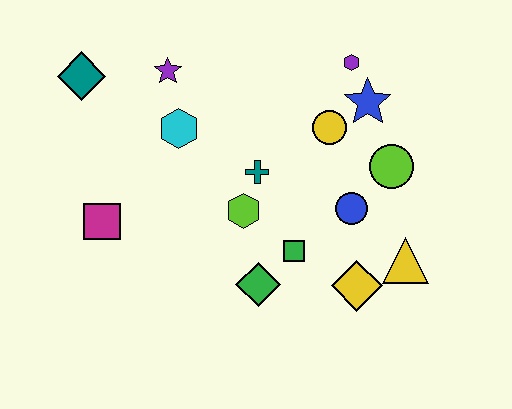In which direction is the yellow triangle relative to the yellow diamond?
The yellow triangle is to the right of the yellow diamond.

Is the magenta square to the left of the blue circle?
Yes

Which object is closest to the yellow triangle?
The yellow diamond is closest to the yellow triangle.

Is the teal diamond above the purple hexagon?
No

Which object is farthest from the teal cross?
The teal diamond is farthest from the teal cross.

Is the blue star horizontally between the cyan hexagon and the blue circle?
No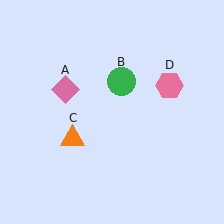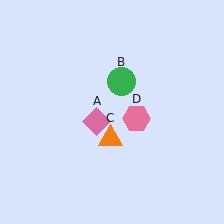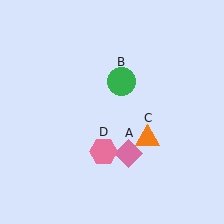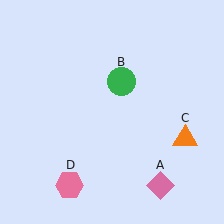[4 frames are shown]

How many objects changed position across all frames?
3 objects changed position: pink diamond (object A), orange triangle (object C), pink hexagon (object D).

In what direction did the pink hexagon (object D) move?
The pink hexagon (object D) moved down and to the left.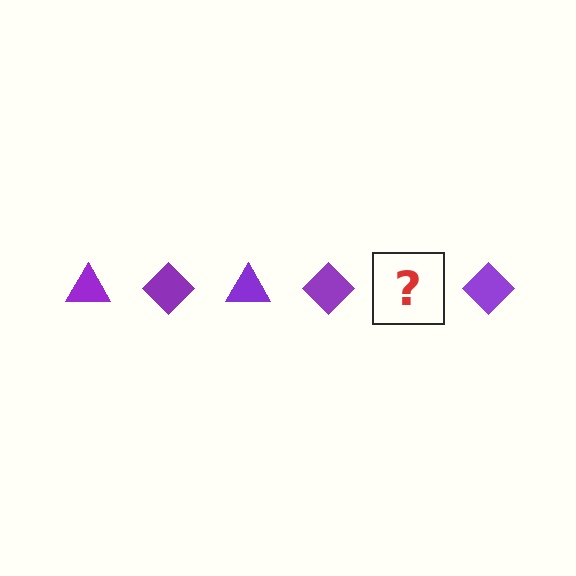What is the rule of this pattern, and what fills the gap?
The rule is that the pattern cycles through triangle, diamond shapes in purple. The gap should be filled with a purple triangle.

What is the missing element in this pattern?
The missing element is a purple triangle.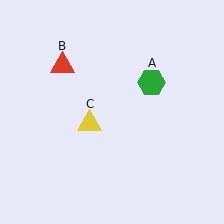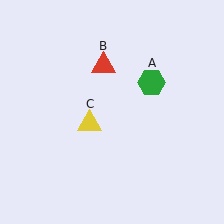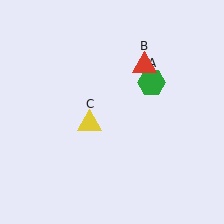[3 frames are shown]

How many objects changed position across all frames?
1 object changed position: red triangle (object B).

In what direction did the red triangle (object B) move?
The red triangle (object B) moved right.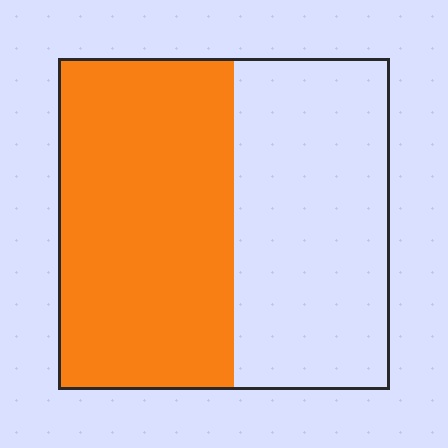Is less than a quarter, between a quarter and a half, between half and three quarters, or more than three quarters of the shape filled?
Between half and three quarters.